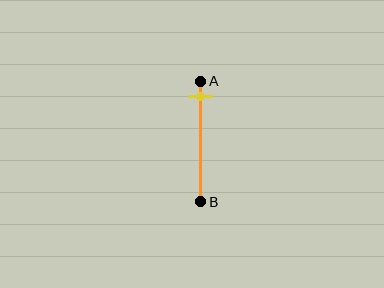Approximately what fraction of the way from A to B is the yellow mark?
The yellow mark is approximately 15% of the way from A to B.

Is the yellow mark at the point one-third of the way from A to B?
No, the mark is at about 15% from A, not at the 33% one-third point.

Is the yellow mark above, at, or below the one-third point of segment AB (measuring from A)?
The yellow mark is above the one-third point of segment AB.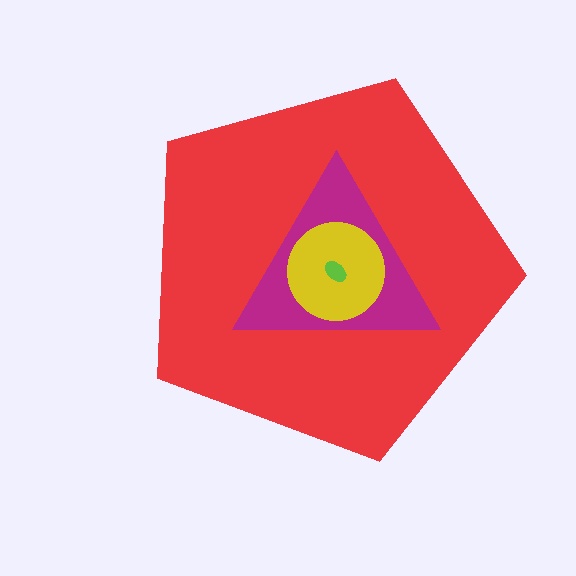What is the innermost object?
The lime ellipse.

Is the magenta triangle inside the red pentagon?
Yes.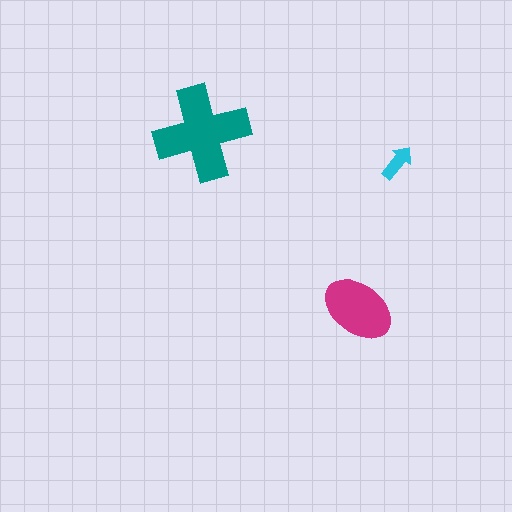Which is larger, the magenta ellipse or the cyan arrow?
The magenta ellipse.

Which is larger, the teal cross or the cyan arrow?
The teal cross.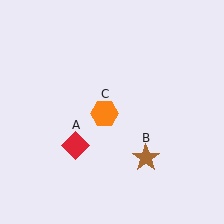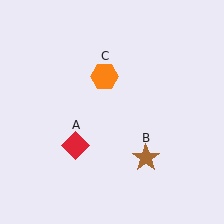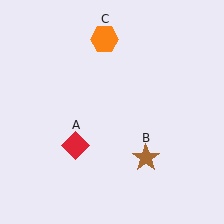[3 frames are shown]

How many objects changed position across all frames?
1 object changed position: orange hexagon (object C).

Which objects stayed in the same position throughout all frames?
Red diamond (object A) and brown star (object B) remained stationary.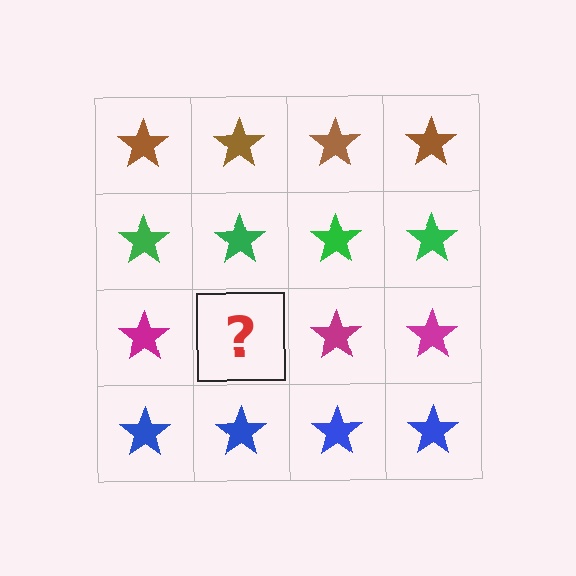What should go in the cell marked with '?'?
The missing cell should contain a magenta star.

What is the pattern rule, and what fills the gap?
The rule is that each row has a consistent color. The gap should be filled with a magenta star.